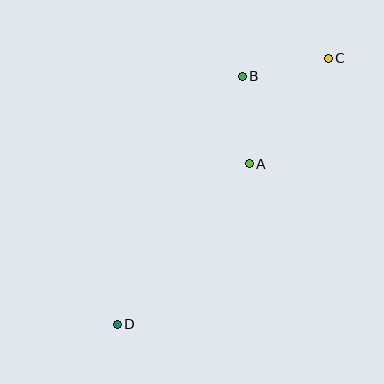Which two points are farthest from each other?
Points C and D are farthest from each other.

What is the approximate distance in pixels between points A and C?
The distance between A and C is approximately 132 pixels.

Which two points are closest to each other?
Points A and B are closest to each other.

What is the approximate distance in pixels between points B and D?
The distance between B and D is approximately 278 pixels.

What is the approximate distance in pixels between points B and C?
The distance between B and C is approximately 88 pixels.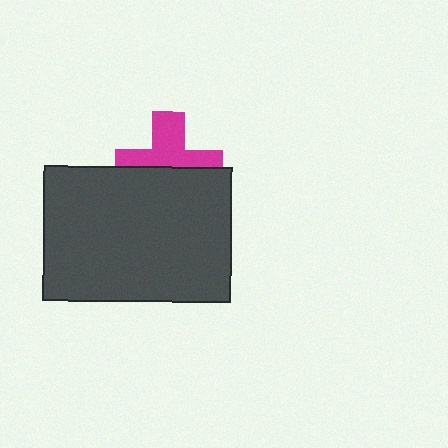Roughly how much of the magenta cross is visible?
About half of it is visible (roughly 52%).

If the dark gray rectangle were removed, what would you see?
You would see the complete magenta cross.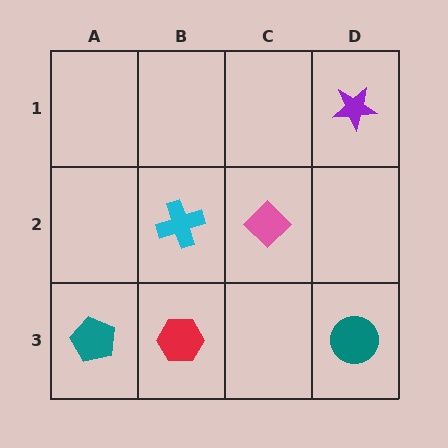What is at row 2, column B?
A cyan cross.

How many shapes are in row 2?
2 shapes.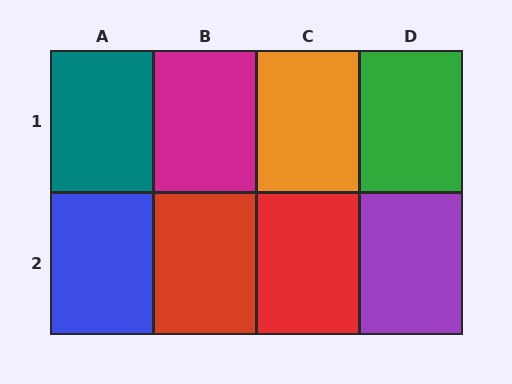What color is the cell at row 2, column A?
Blue.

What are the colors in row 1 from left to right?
Teal, magenta, orange, green.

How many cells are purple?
1 cell is purple.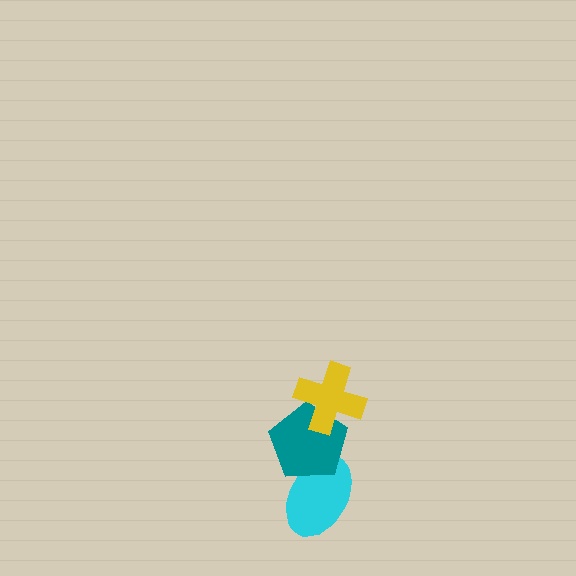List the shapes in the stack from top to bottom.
From top to bottom: the yellow cross, the teal pentagon, the cyan ellipse.